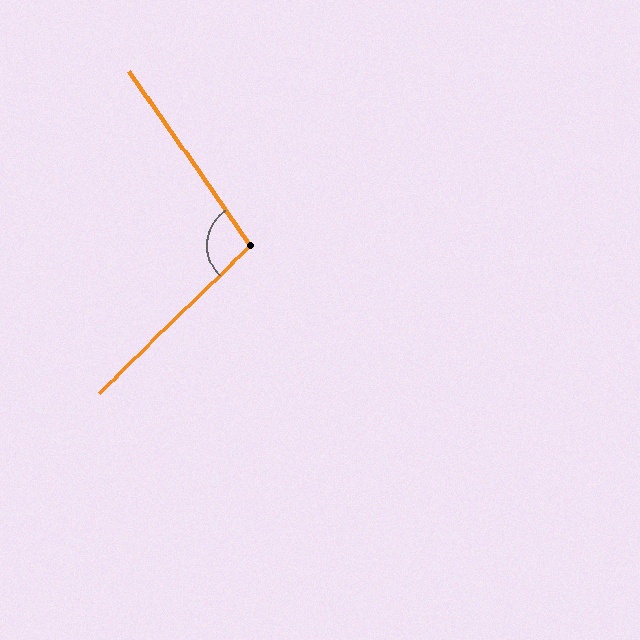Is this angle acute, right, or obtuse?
It is obtuse.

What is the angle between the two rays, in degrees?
Approximately 100 degrees.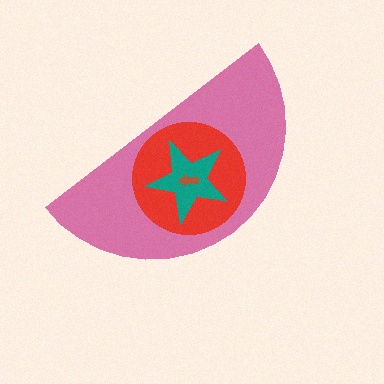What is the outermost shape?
The pink semicircle.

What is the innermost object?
The brown arrow.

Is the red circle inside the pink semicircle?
Yes.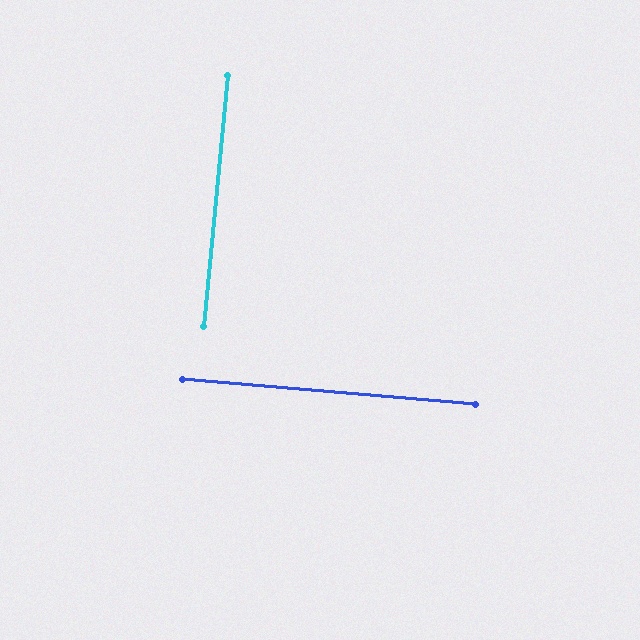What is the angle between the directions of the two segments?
Approximately 89 degrees.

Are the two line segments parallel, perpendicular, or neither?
Perpendicular — they meet at approximately 89°.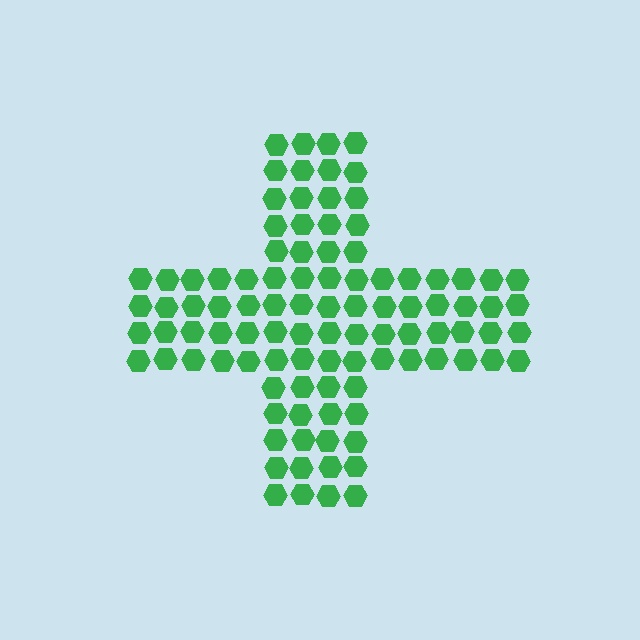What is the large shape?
The large shape is a cross.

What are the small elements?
The small elements are hexagons.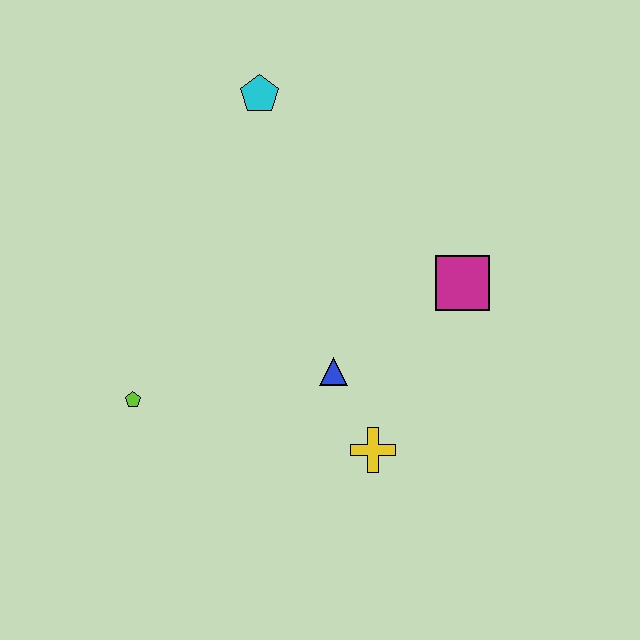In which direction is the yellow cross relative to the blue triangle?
The yellow cross is below the blue triangle.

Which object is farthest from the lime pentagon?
The magenta square is farthest from the lime pentagon.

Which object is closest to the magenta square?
The blue triangle is closest to the magenta square.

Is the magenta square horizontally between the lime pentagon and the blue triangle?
No